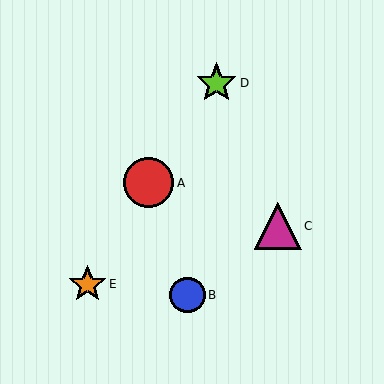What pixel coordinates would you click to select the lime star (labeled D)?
Click at (216, 83) to select the lime star D.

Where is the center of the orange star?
The center of the orange star is at (87, 284).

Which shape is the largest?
The red circle (labeled A) is the largest.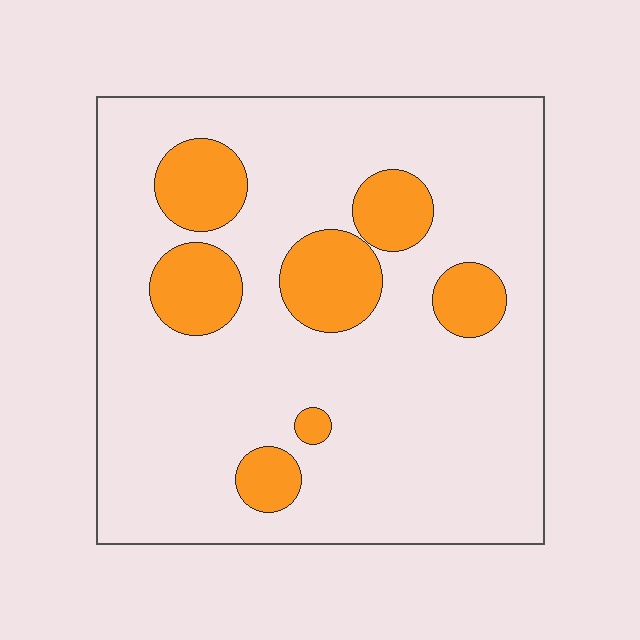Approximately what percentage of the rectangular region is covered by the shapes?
Approximately 20%.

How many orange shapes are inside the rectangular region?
7.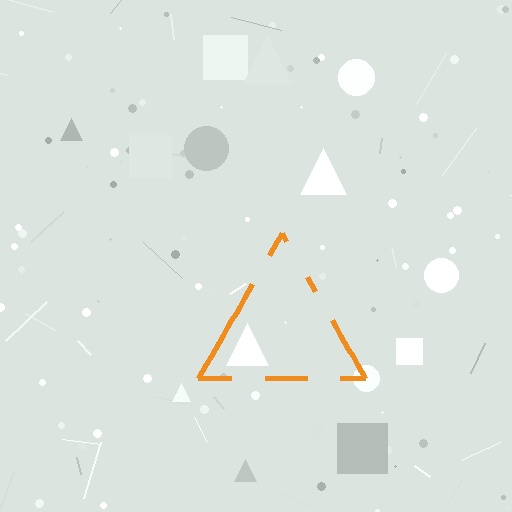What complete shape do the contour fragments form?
The contour fragments form a triangle.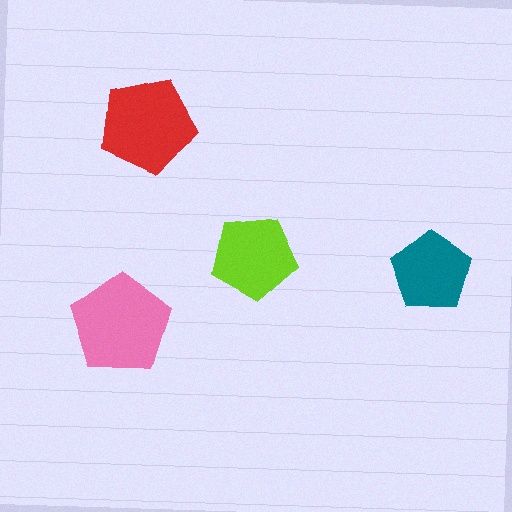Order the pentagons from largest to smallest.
the pink one, the red one, the lime one, the teal one.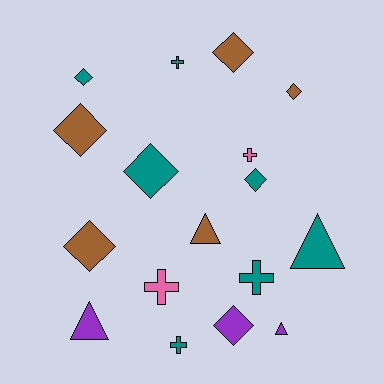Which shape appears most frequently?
Diamond, with 8 objects.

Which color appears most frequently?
Teal, with 7 objects.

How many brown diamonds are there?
There are 4 brown diamonds.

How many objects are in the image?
There are 17 objects.